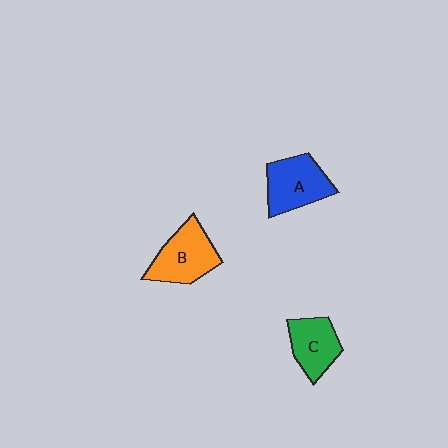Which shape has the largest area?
Shape B (orange).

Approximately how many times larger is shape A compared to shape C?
Approximately 1.2 times.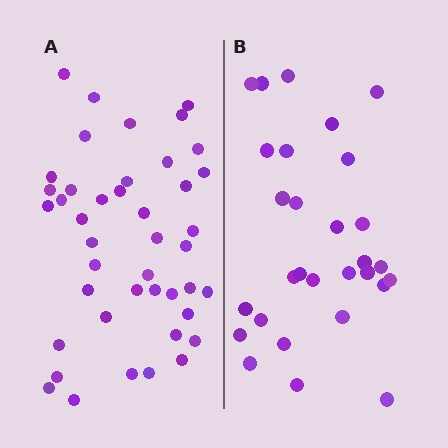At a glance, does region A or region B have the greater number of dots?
Region A (the left region) has more dots.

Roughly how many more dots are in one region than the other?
Region A has approximately 15 more dots than region B.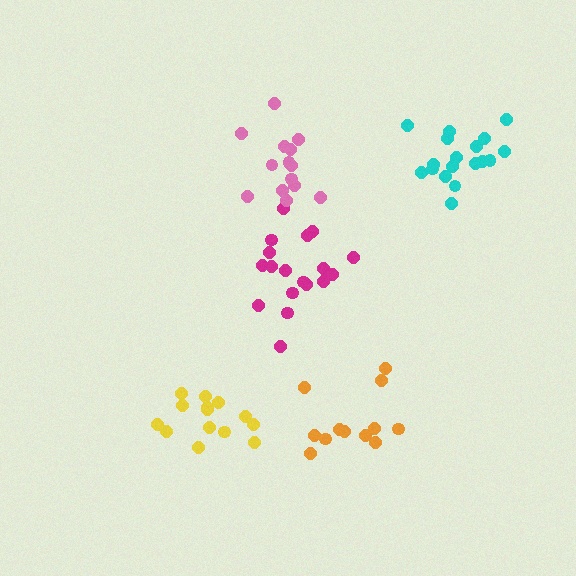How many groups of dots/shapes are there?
There are 5 groups.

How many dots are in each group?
Group 1: 14 dots, Group 2: 18 dots, Group 3: 14 dots, Group 4: 12 dots, Group 5: 18 dots (76 total).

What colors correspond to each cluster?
The clusters are colored: yellow, magenta, pink, orange, cyan.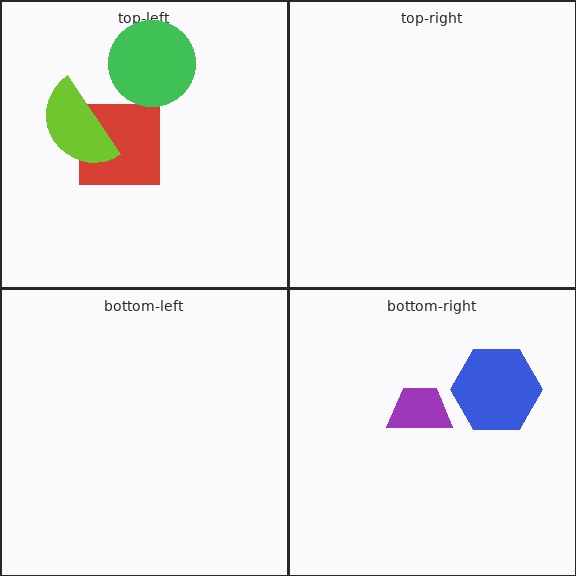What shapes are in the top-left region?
The red square, the lime semicircle, the green circle.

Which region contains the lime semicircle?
The top-left region.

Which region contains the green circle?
The top-left region.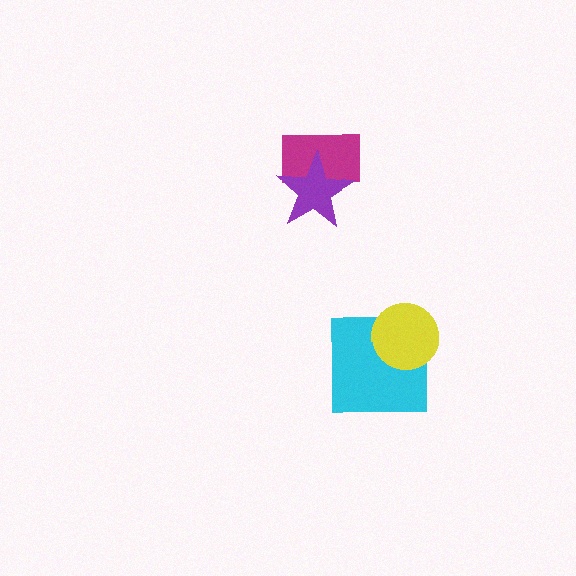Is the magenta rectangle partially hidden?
Yes, it is partially covered by another shape.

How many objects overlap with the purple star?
1 object overlaps with the purple star.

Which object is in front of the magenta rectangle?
The purple star is in front of the magenta rectangle.